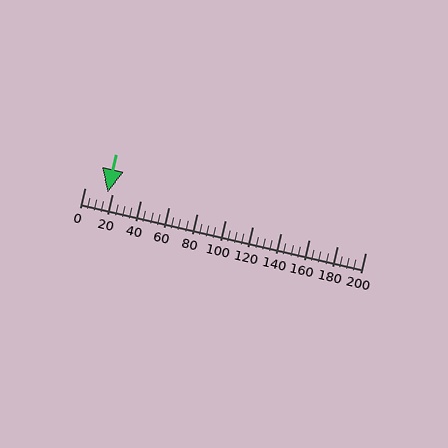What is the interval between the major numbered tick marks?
The major tick marks are spaced 20 units apart.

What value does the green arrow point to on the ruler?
The green arrow points to approximately 16.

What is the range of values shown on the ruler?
The ruler shows values from 0 to 200.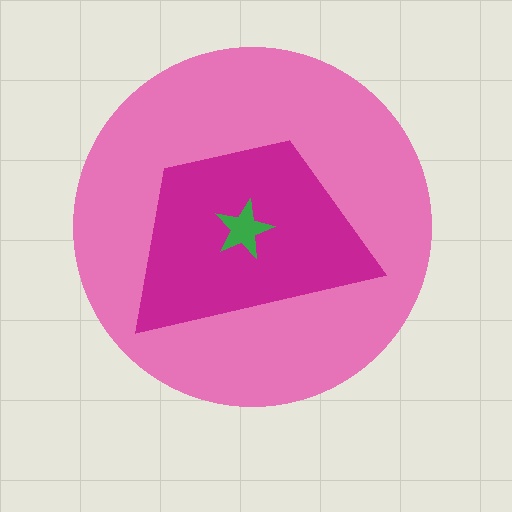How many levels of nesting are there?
3.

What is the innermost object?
The green star.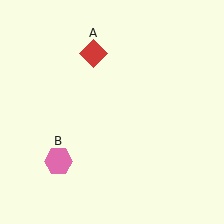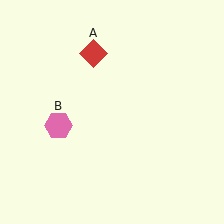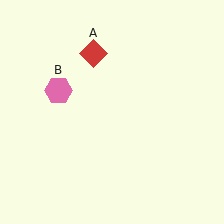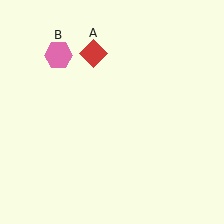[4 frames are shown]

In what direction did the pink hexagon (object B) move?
The pink hexagon (object B) moved up.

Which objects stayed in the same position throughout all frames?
Red diamond (object A) remained stationary.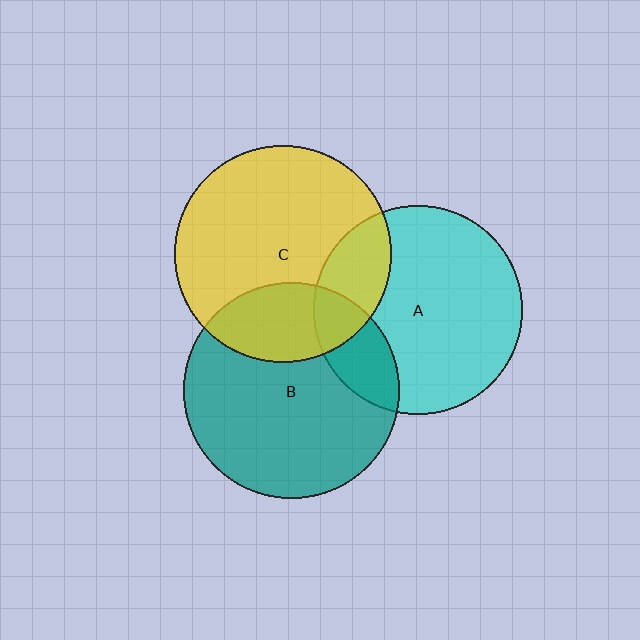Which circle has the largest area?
Circle C (yellow).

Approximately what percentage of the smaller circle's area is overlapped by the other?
Approximately 20%.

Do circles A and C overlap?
Yes.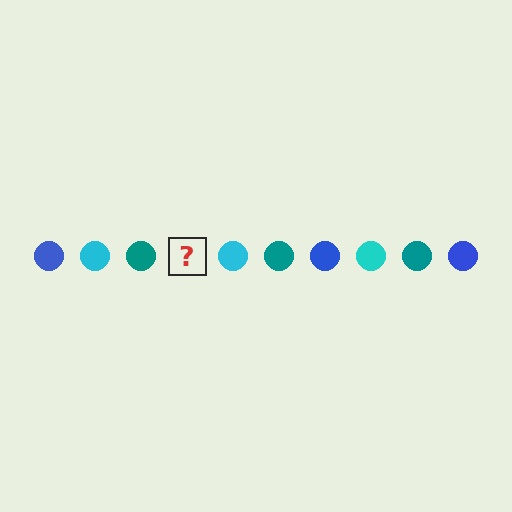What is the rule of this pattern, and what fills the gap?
The rule is that the pattern cycles through blue, cyan, teal circles. The gap should be filled with a blue circle.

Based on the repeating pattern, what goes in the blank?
The blank should be a blue circle.